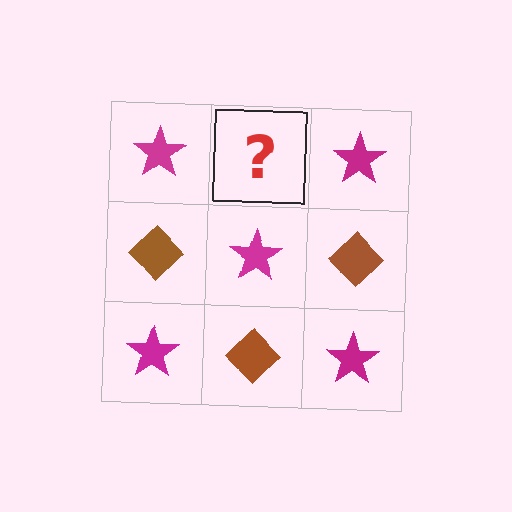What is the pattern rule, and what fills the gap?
The rule is that it alternates magenta star and brown diamond in a checkerboard pattern. The gap should be filled with a brown diamond.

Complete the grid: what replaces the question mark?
The question mark should be replaced with a brown diamond.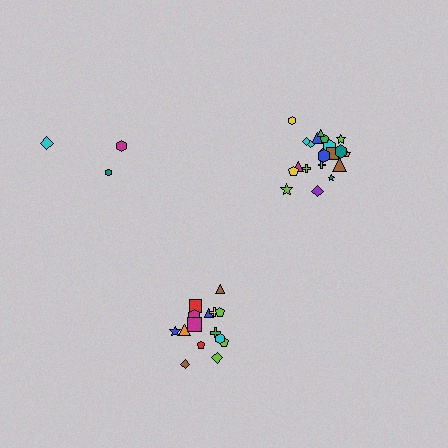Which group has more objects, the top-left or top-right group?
The top-right group.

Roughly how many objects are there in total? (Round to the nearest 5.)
Roughly 40 objects in total.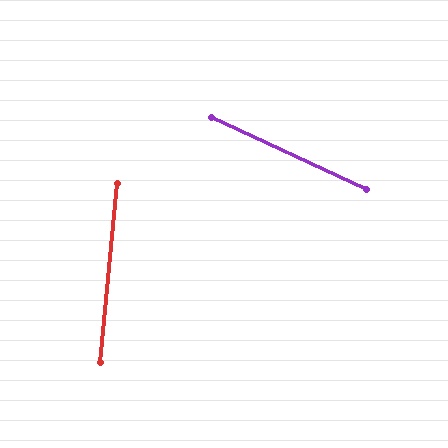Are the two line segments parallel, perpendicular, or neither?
Neither parallel nor perpendicular — they differ by about 71°.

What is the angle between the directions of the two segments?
Approximately 71 degrees.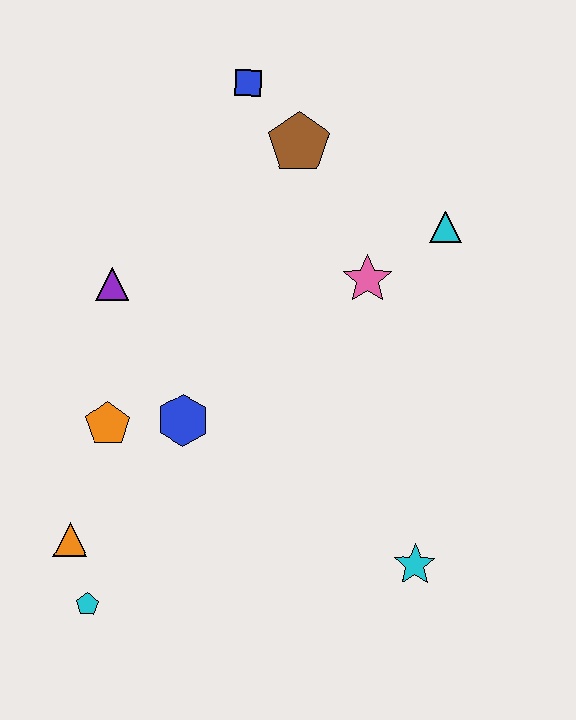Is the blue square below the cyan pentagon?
No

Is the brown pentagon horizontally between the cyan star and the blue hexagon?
Yes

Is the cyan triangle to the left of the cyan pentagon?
No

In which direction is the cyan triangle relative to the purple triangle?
The cyan triangle is to the right of the purple triangle.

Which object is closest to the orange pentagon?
The blue hexagon is closest to the orange pentagon.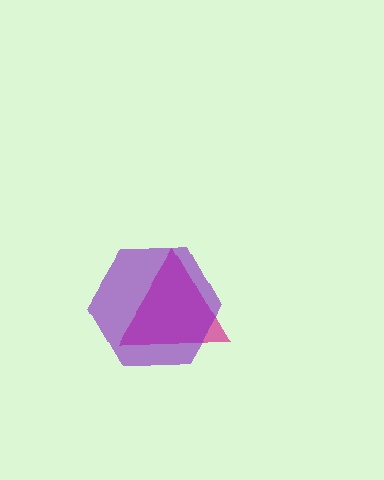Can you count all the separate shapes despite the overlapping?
Yes, there are 2 separate shapes.